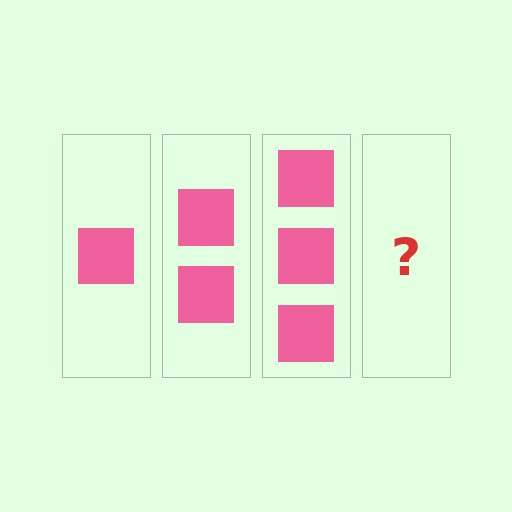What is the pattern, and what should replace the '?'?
The pattern is that each step adds one more square. The '?' should be 4 squares.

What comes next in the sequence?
The next element should be 4 squares.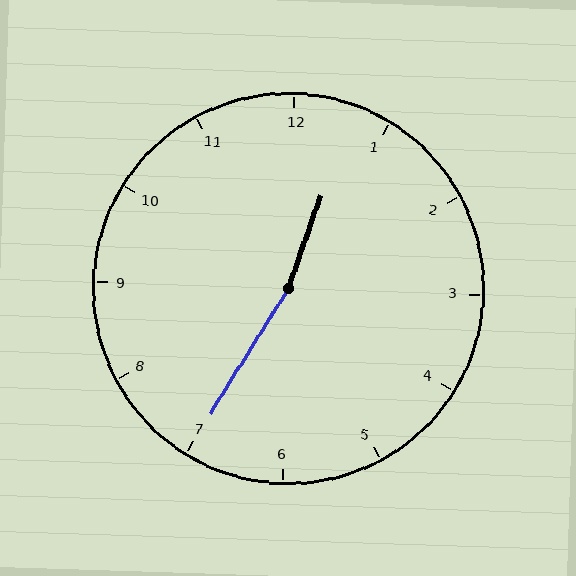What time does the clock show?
12:35.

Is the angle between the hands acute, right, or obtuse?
It is obtuse.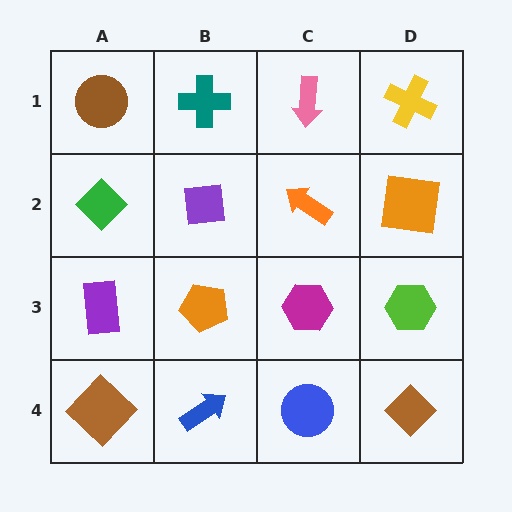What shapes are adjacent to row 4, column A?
A purple rectangle (row 3, column A), a blue arrow (row 4, column B).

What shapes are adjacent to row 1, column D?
An orange square (row 2, column D), a pink arrow (row 1, column C).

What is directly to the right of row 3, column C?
A lime hexagon.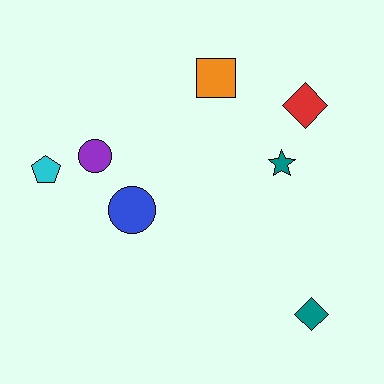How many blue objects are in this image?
There is 1 blue object.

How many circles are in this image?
There are 2 circles.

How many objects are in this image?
There are 7 objects.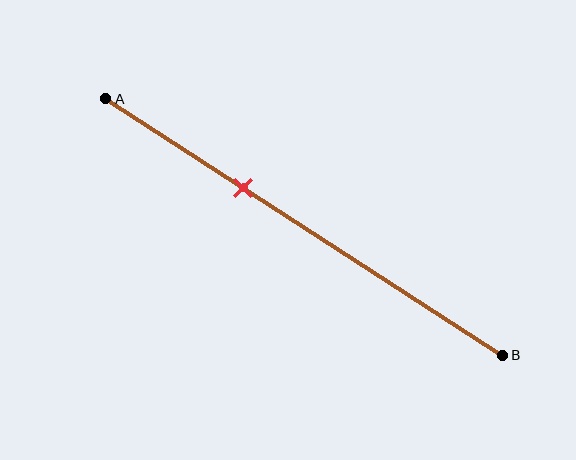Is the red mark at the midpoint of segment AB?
No, the mark is at about 35% from A, not at the 50% midpoint.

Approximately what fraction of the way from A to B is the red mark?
The red mark is approximately 35% of the way from A to B.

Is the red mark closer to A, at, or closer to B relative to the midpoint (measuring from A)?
The red mark is closer to point A than the midpoint of segment AB.